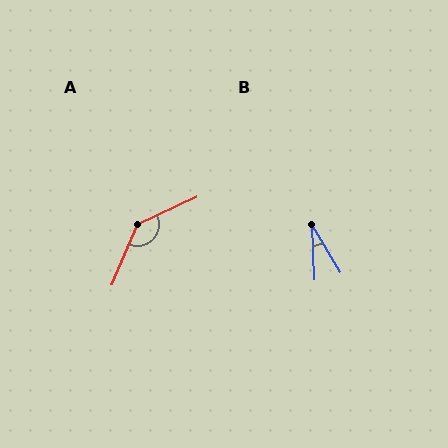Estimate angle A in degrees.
Approximately 137 degrees.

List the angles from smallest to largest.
B (29°), A (137°).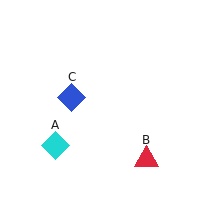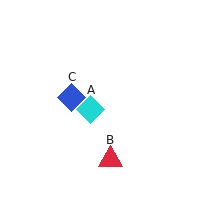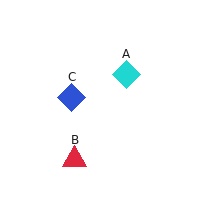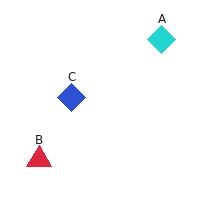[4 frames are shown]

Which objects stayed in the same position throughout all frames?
Blue diamond (object C) remained stationary.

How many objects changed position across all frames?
2 objects changed position: cyan diamond (object A), red triangle (object B).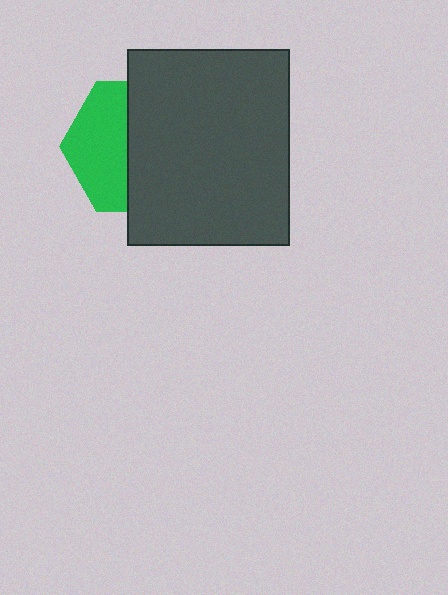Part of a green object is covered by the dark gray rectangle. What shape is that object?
It is a hexagon.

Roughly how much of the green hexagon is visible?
A small part of it is visible (roughly 44%).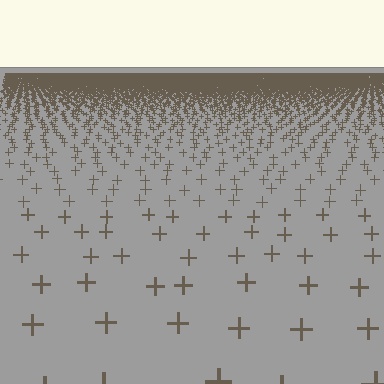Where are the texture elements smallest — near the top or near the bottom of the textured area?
Near the top.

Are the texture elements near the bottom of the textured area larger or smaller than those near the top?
Larger. Near the bottom, elements are closer to the viewer and appear at a bigger on-screen size.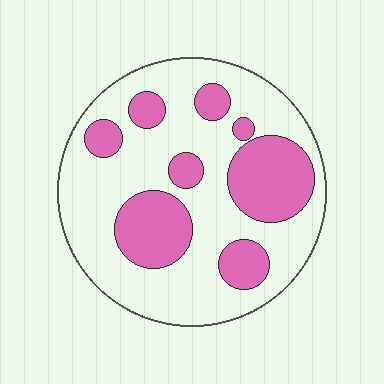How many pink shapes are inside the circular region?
8.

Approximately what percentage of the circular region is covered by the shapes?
Approximately 30%.